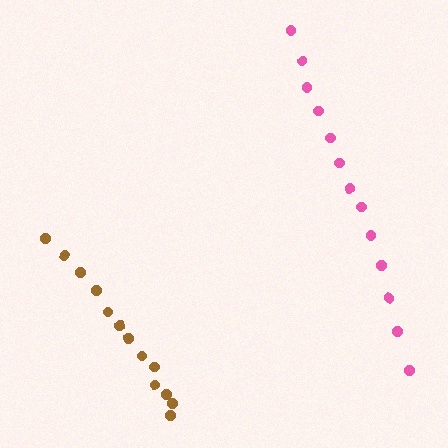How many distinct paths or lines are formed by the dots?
There are 2 distinct paths.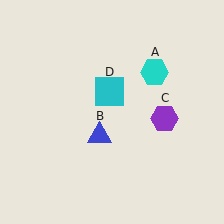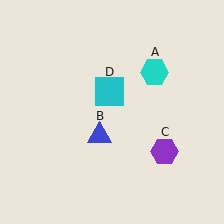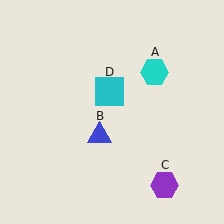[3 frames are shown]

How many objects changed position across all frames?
1 object changed position: purple hexagon (object C).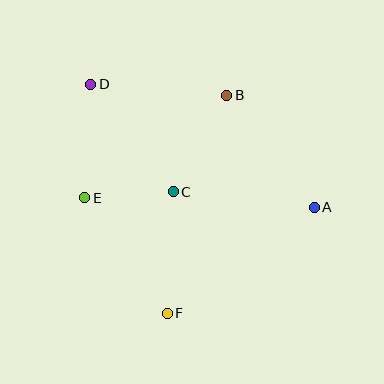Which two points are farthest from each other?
Points A and D are farthest from each other.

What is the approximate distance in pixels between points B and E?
The distance between B and E is approximately 175 pixels.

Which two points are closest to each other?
Points C and E are closest to each other.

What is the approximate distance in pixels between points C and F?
The distance between C and F is approximately 122 pixels.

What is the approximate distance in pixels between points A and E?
The distance between A and E is approximately 230 pixels.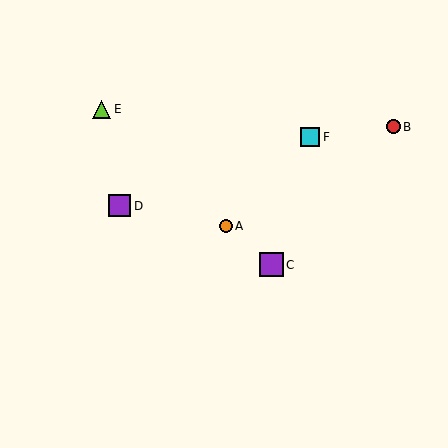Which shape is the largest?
The purple square (labeled C) is the largest.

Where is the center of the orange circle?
The center of the orange circle is at (226, 226).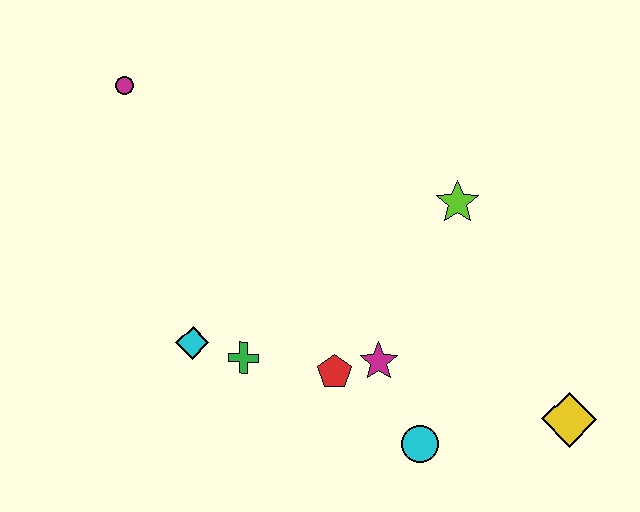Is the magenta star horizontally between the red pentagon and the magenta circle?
No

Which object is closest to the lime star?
The magenta star is closest to the lime star.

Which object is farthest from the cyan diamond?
The yellow diamond is farthest from the cyan diamond.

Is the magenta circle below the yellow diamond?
No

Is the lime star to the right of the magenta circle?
Yes